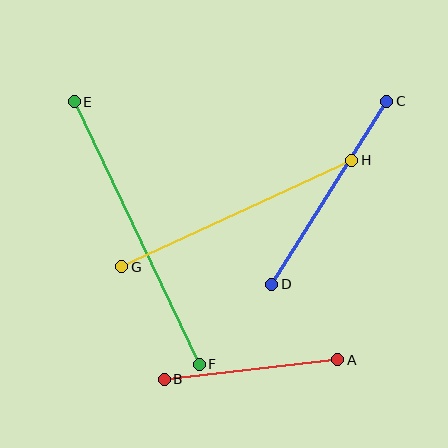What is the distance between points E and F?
The distance is approximately 291 pixels.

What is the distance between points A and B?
The distance is approximately 174 pixels.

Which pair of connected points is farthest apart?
Points E and F are farthest apart.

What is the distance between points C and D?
The distance is approximately 216 pixels.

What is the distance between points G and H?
The distance is approximately 254 pixels.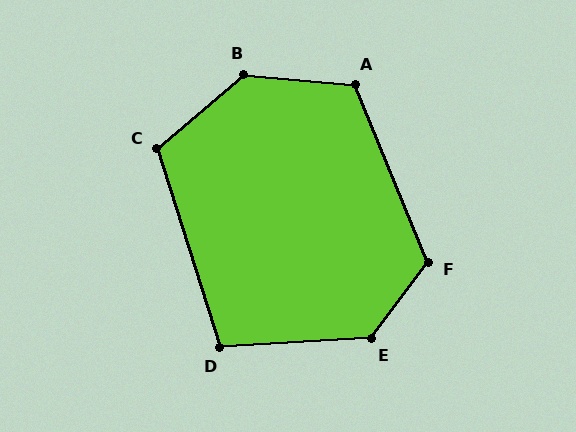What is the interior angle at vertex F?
Approximately 121 degrees (obtuse).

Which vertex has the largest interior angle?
B, at approximately 135 degrees.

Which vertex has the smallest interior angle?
D, at approximately 104 degrees.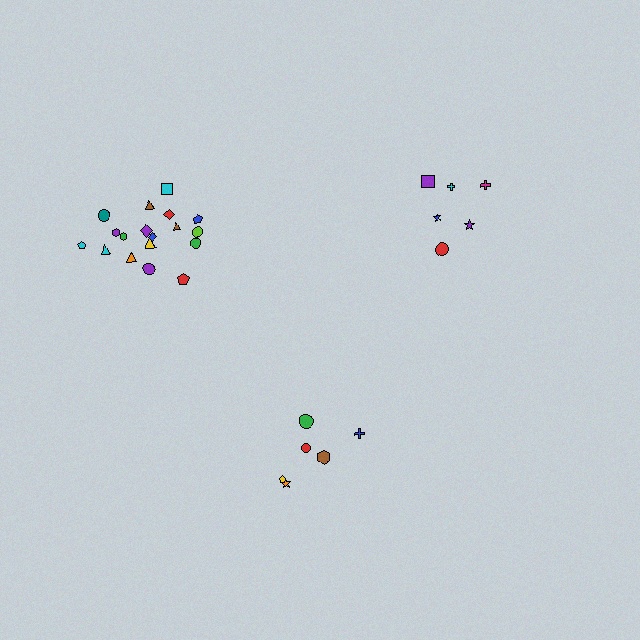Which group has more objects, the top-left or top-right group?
The top-left group.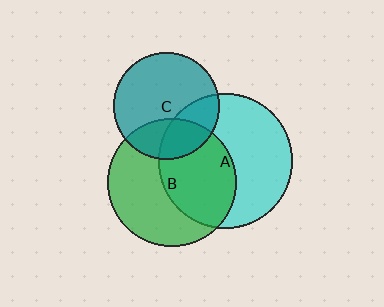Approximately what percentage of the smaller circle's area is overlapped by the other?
Approximately 50%.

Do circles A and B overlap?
Yes.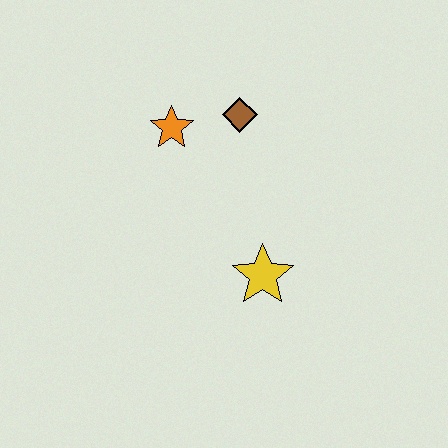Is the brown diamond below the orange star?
No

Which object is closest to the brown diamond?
The orange star is closest to the brown diamond.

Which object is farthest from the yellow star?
The orange star is farthest from the yellow star.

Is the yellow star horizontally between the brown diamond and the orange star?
No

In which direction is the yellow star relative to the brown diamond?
The yellow star is below the brown diamond.